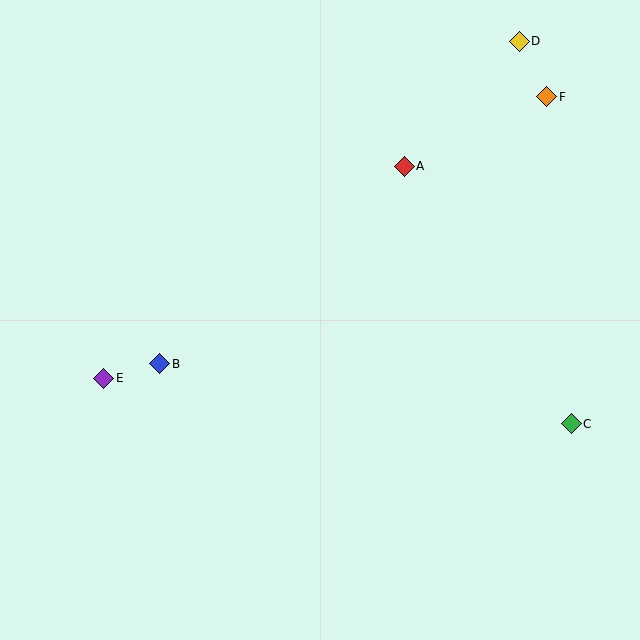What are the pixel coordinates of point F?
Point F is at (547, 97).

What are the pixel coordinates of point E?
Point E is at (104, 378).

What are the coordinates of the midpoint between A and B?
The midpoint between A and B is at (282, 265).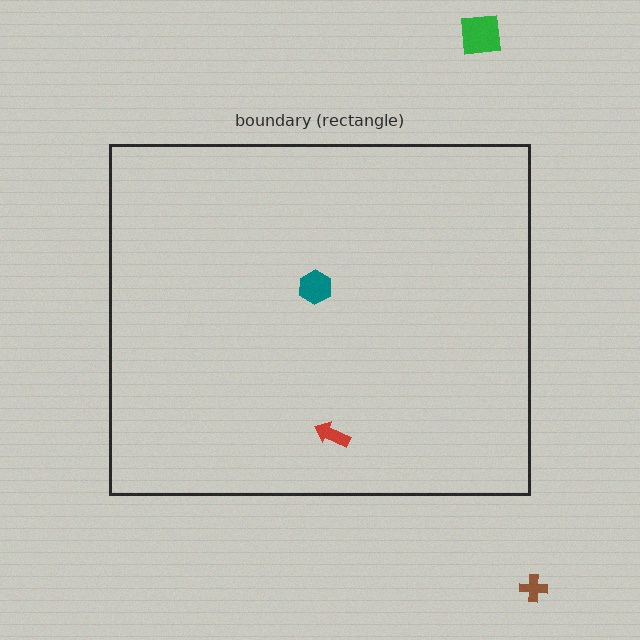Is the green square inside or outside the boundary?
Outside.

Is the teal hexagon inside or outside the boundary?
Inside.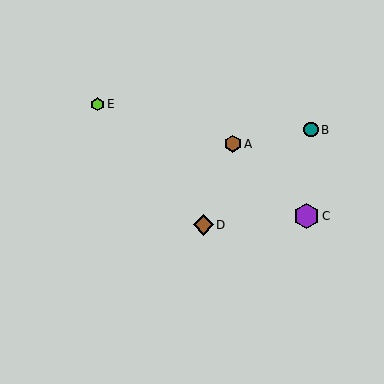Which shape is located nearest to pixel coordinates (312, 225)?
The purple hexagon (labeled C) at (306, 216) is nearest to that location.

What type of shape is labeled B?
Shape B is a teal circle.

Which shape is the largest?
The purple hexagon (labeled C) is the largest.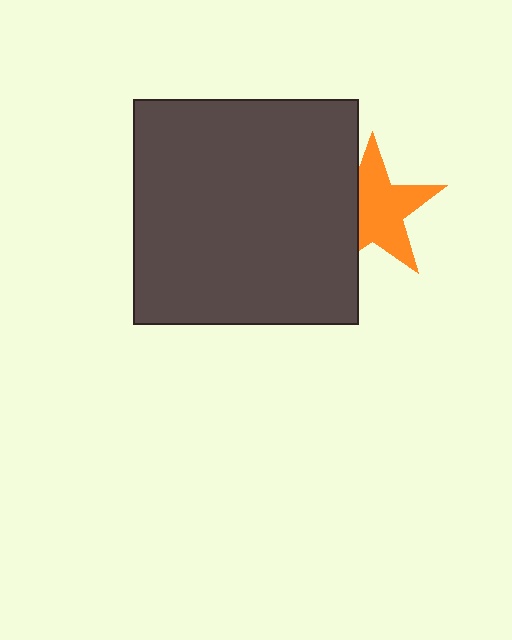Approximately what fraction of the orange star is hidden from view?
Roughly 33% of the orange star is hidden behind the dark gray square.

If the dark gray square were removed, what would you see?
You would see the complete orange star.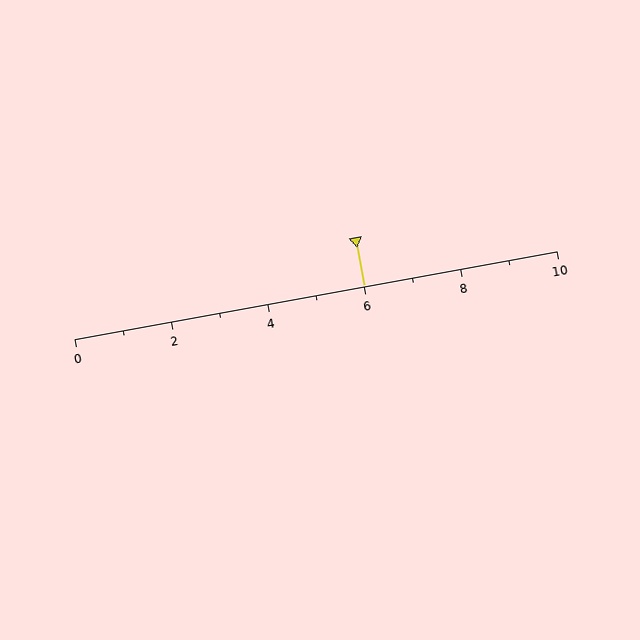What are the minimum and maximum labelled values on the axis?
The axis runs from 0 to 10.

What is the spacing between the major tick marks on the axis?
The major ticks are spaced 2 apart.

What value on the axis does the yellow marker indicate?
The marker indicates approximately 6.